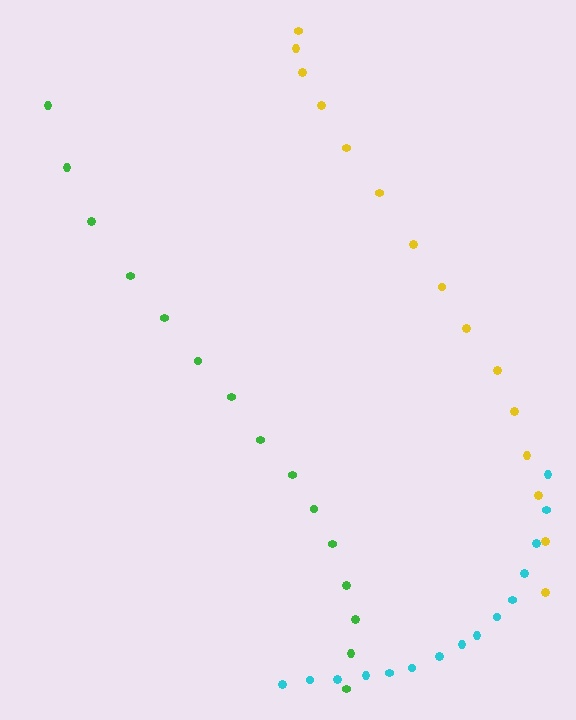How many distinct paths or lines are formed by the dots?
There are 3 distinct paths.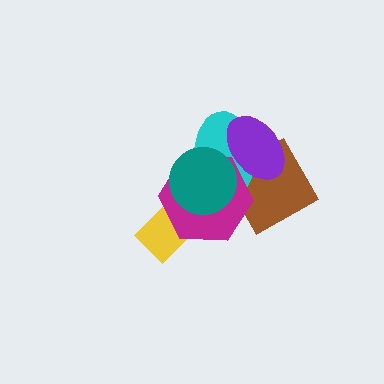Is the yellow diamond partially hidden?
Yes, it is partially covered by another shape.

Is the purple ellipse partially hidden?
Yes, it is partially covered by another shape.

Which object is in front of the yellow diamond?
The magenta hexagon is in front of the yellow diamond.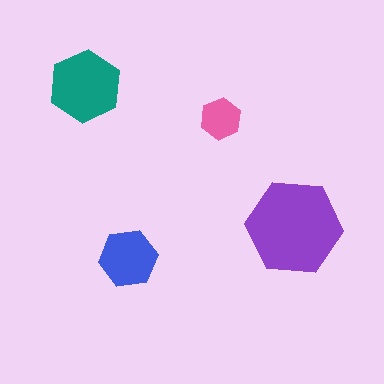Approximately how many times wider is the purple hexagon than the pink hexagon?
About 2.5 times wider.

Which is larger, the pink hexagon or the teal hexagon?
The teal one.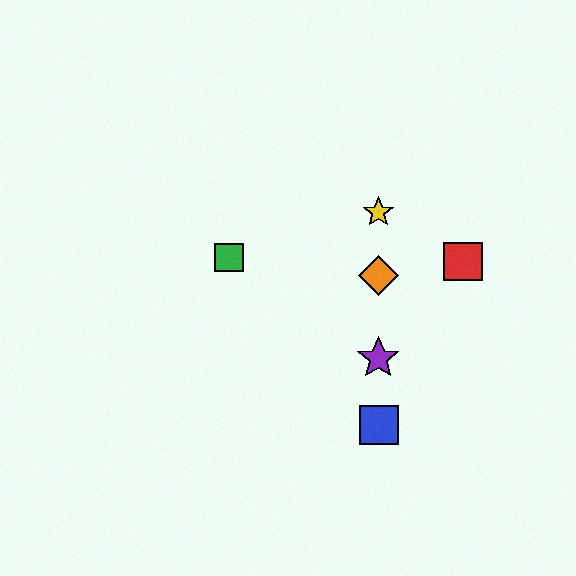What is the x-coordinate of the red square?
The red square is at x≈463.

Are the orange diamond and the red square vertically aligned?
No, the orange diamond is at x≈378 and the red square is at x≈463.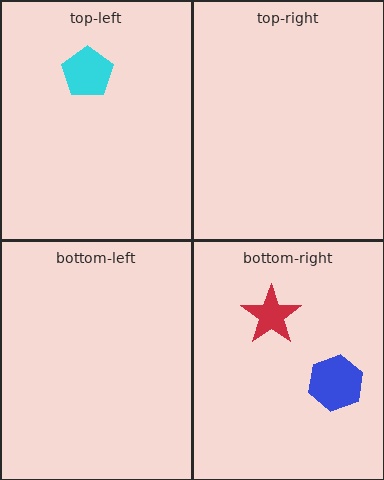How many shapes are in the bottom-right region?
2.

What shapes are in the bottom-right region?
The blue hexagon, the red star.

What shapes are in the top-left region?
The cyan pentagon.